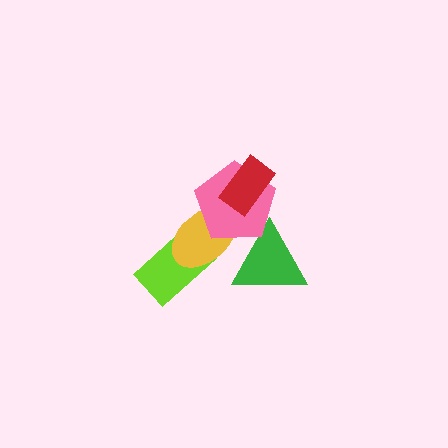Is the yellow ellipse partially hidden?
Yes, it is partially covered by another shape.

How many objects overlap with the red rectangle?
1 object overlaps with the red rectangle.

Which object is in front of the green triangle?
The pink pentagon is in front of the green triangle.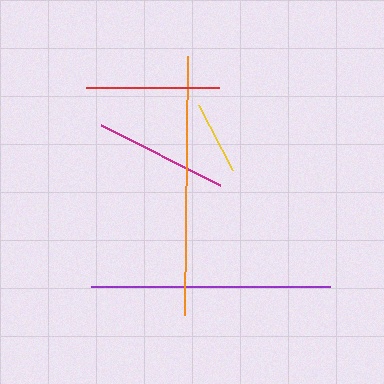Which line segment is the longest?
The orange line is the longest at approximately 259 pixels.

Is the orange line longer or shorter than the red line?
The orange line is longer than the red line.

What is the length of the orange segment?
The orange segment is approximately 259 pixels long.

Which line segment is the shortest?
The yellow line is the shortest at approximately 74 pixels.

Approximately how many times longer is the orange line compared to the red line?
The orange line is approximately 1.9 times the length of the red line.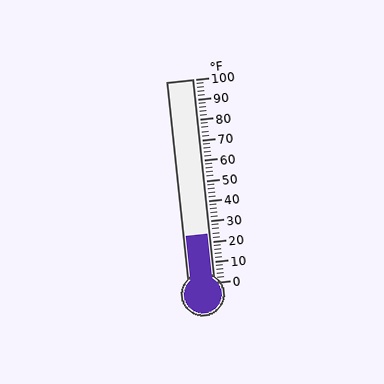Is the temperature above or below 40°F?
The temperature is below 40°F.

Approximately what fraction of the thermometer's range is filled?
The thermometer is filled to approximately 25% of its range.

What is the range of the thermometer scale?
The thermometer scale ranges from 0°F to 100°F.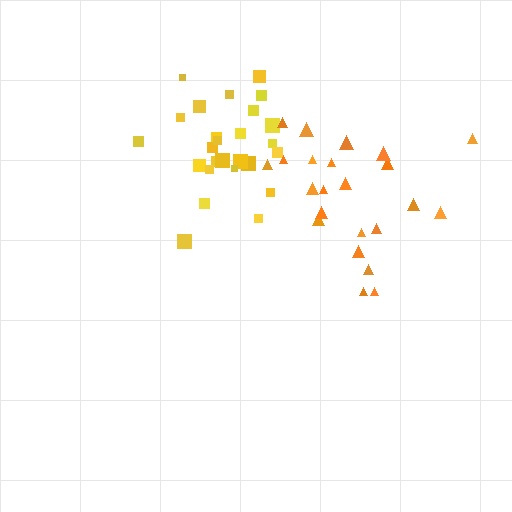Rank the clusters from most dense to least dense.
yellow, orange.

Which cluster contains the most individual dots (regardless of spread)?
Yellow (26).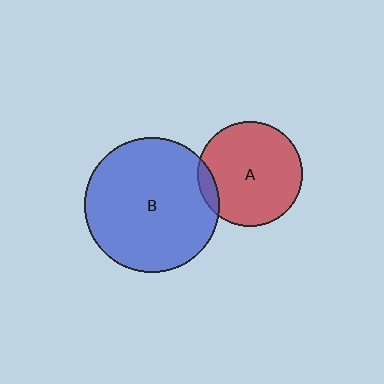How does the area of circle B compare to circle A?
Approximately 1.7 times.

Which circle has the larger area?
Circle B (blue).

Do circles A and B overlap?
Yes.